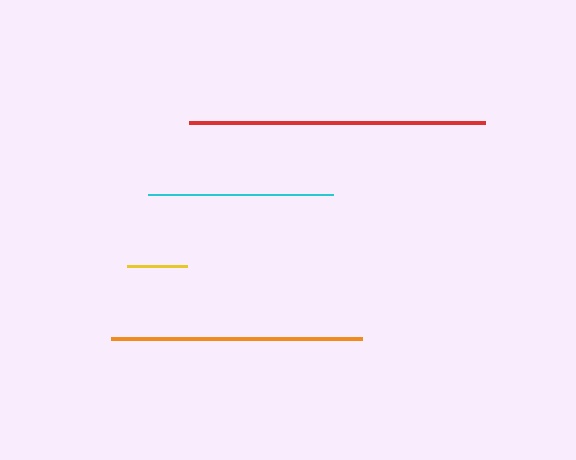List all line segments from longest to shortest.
From longest to shortest: red, orange, cyan, yellow.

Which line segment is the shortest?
The yellow line is the shortest at approximately 60 pixels.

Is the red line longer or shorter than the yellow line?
The red line is longer than the yellow line.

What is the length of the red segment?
The red segment is approximately 296 pixels long.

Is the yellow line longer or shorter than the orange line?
The orange line is longer than the yellow line.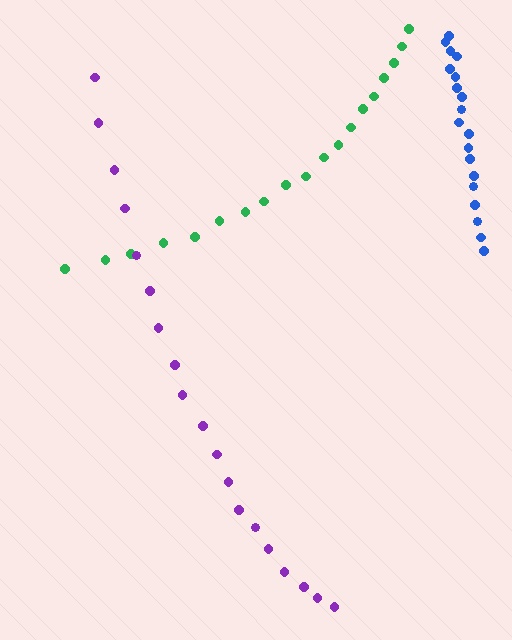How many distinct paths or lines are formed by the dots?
There are 3 distinct paths.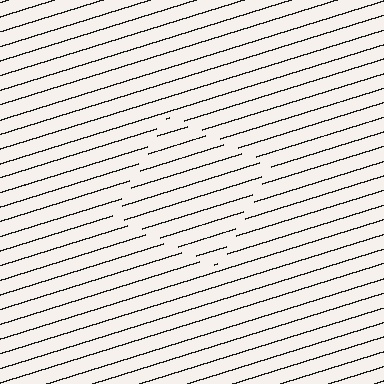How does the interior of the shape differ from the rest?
The interior of the shape contains the same grating, shifted by half a period — the contour is defined by the phase discontinuity where line-ends from the inner and outer gratings abut.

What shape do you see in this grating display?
An illusory square. The interior of the shape contains the same grating, shifted by half a period — the contour is defined by the phase discontinuity where line-ends from the inner and outer gratings abut.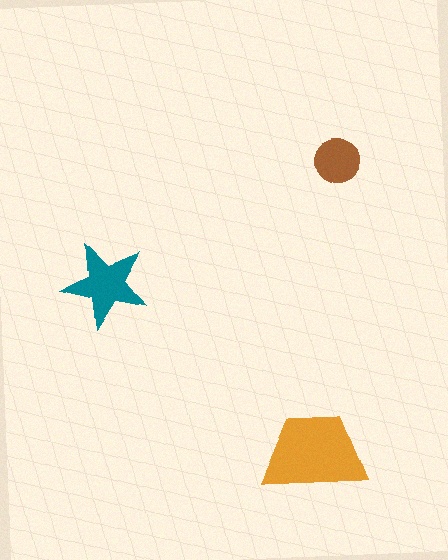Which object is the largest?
The orange trapezoid.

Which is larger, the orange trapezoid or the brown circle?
The orange trapezoid.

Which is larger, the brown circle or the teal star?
The teal star.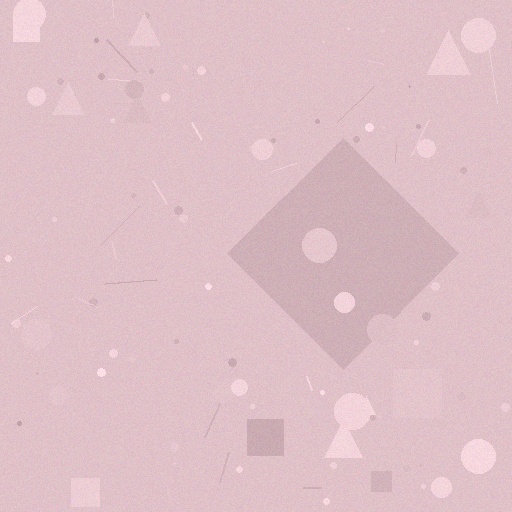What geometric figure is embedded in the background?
A diamond is embedded in the background.